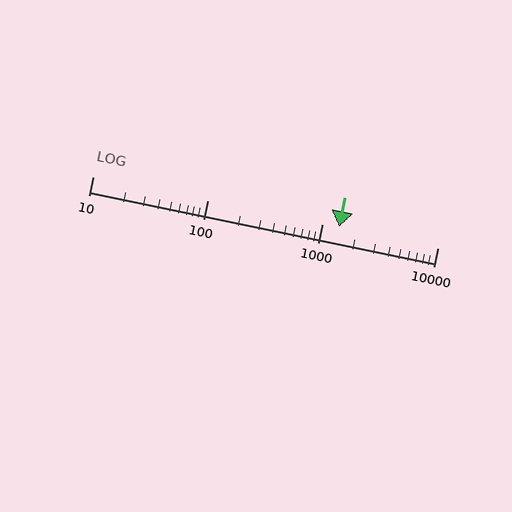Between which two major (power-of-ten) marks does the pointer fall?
The pointer is between 1000 and 10000.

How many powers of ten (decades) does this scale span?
The scale spans 3 decades, from 10 to 10000.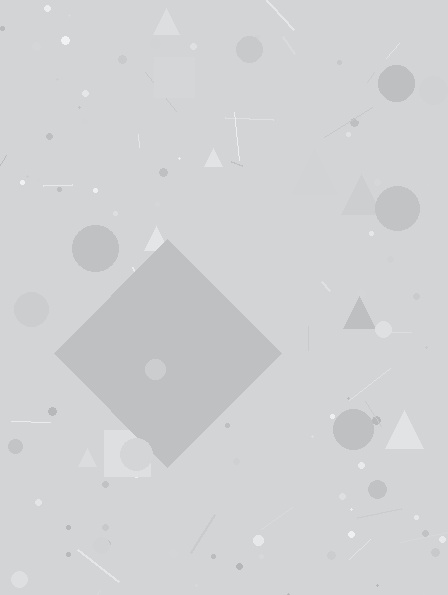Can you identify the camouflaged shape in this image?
The camouflaged shape is a diamond.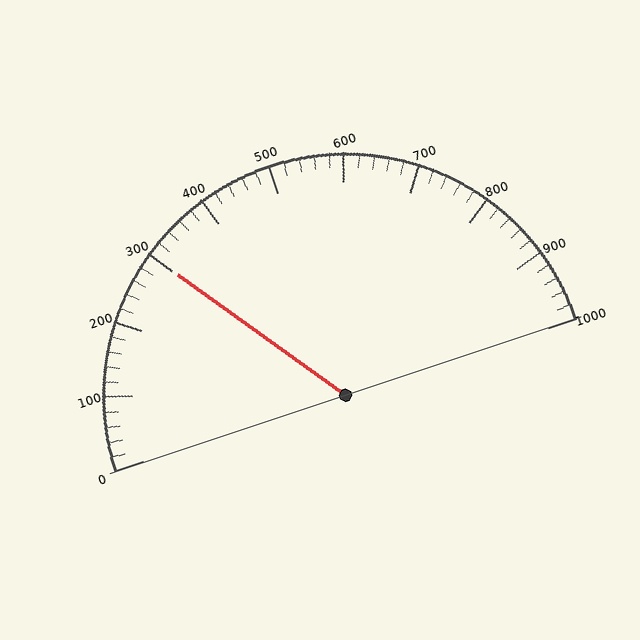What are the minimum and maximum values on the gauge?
The gauge ranges from 0 to 1000.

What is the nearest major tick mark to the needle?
The nearest major tick mark is 300.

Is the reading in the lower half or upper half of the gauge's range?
The reading is in the lower half of the range (0 to 1000).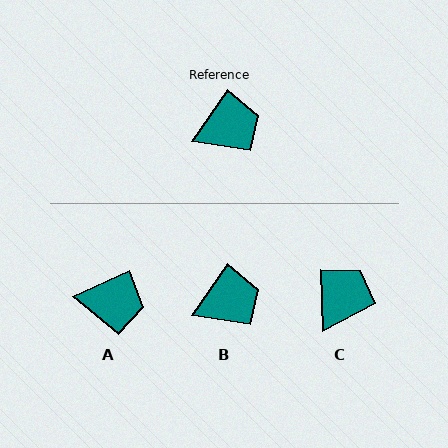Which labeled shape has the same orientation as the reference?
B.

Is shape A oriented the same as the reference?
No, it is off by about 30 degrees.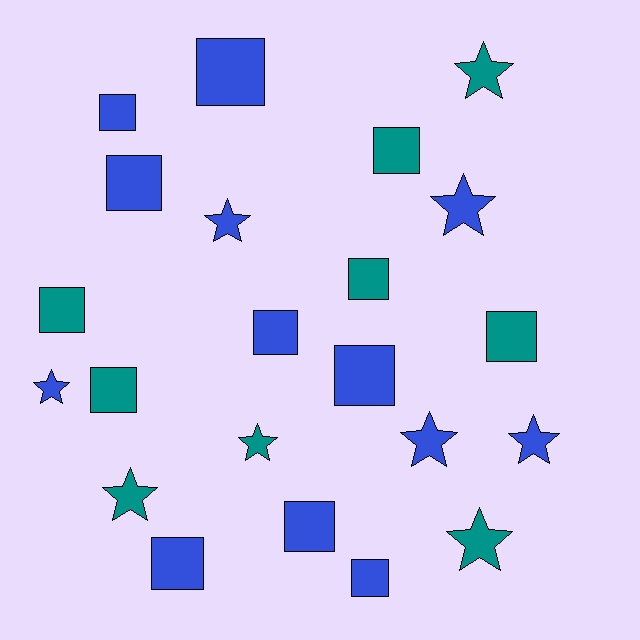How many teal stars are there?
There are 4 teal stars.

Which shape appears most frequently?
Square, with 13 objects.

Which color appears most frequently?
Blue, with 13 objects.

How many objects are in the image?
There are 22 objects.